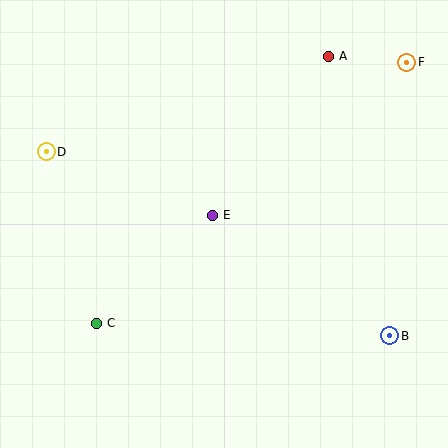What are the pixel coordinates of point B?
Point B is at (390, 336).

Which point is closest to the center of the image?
Point E at (212, 215) is closest to the center.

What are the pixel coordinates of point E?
Point E is at (212, 215).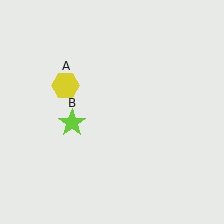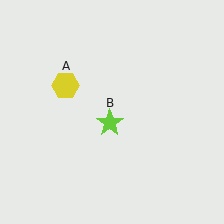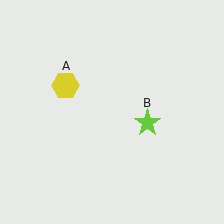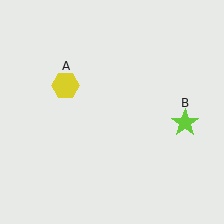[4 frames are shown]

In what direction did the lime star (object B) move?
The lime star (object B) moved right.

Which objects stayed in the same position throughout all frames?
Yellow hexagon (object A) remained stationary.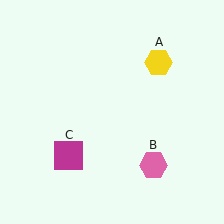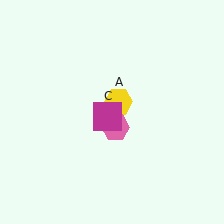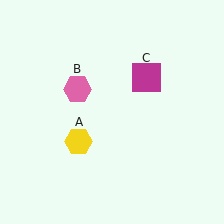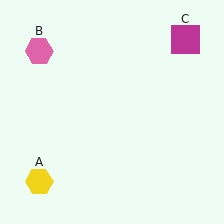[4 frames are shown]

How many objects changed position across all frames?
3 objects changed position: yellow hexagon (object A), pink hexagon (object B), magenta square (object C).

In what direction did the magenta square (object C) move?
The magenta square (object C) moved up and to the right.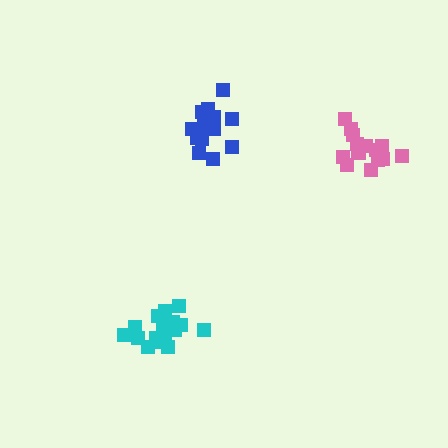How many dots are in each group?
Group 1: 16 dots, Group 2: 17 dots, Group 3: 14 dots (47 total).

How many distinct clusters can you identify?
There are 3 distinct clusters.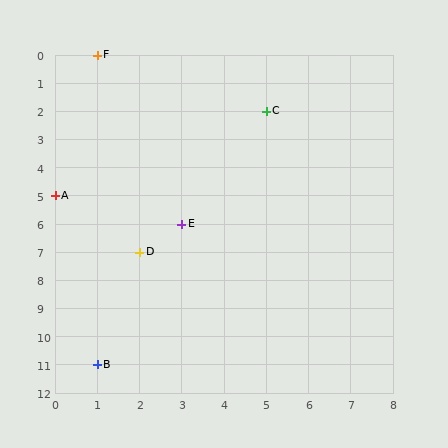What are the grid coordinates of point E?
Point E is at grid coordinates (3, 6).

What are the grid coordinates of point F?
Point F is at grid coordinates (1, 0).